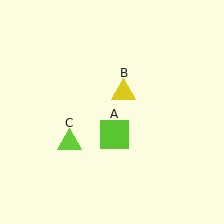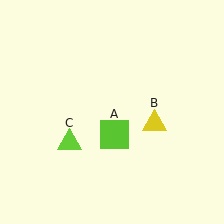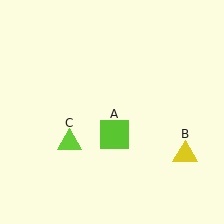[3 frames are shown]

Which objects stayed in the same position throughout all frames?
Lime square (object A) and lime triangle (object C) remained stationary.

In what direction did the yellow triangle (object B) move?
The yellow triangle (object B) moved down and to the right.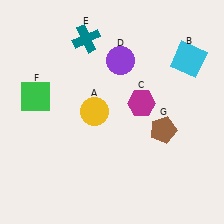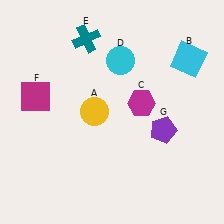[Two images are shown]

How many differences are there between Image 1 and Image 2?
There are 3 differences between the two images.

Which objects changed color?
D changed from purple to cyan. F changed from green to magenta. G changed from brown to purple.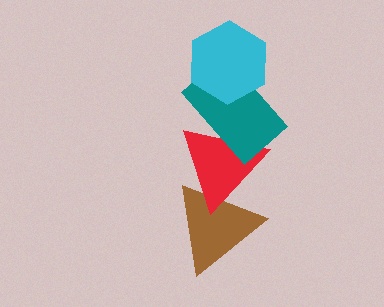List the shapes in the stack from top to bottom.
From top to bottom: the cyan hexagon, the teal rectangle, the red triangle, the brown triangle.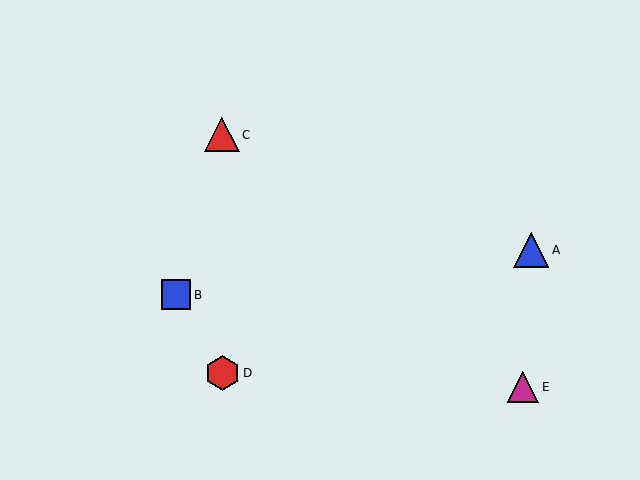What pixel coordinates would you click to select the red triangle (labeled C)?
Click at (222, 135) to select the red triangle C.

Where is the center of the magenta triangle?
The center of the magenta triangle is at (523, 387).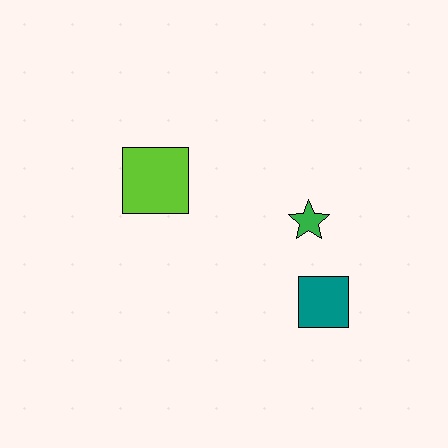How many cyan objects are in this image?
There are no cyan objects.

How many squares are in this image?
There are 2 squares.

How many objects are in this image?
There are 3 objects.